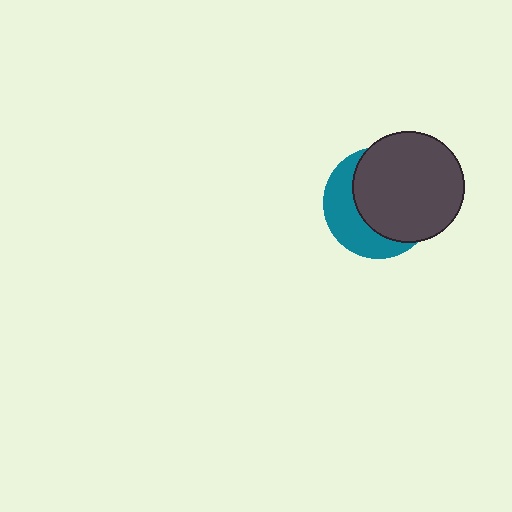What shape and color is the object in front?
The object in front is a dark gray circle.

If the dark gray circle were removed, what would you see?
You would see the complete teal circle.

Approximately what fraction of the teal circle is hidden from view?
Roughly 62% of the teal circle is hidden behind the dark gray circle.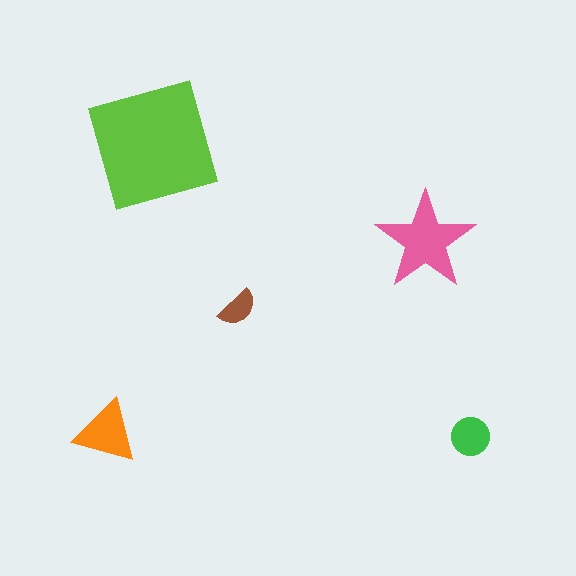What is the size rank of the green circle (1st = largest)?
4th.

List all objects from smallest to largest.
The brown semicircle, the green circle, the orange triangle, the pink star, the lime square.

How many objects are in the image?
There are 5 objects in the image.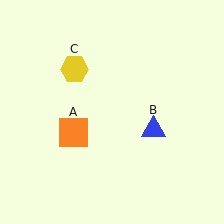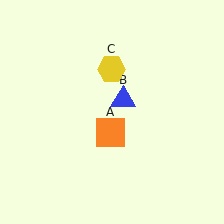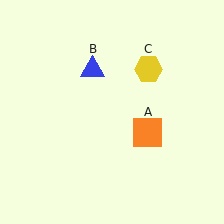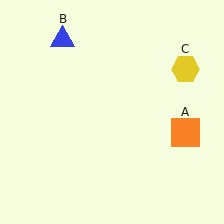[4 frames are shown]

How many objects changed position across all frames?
3 objects changed position: orange square (object A), blue triangle (object B), yellow hexagon (object C).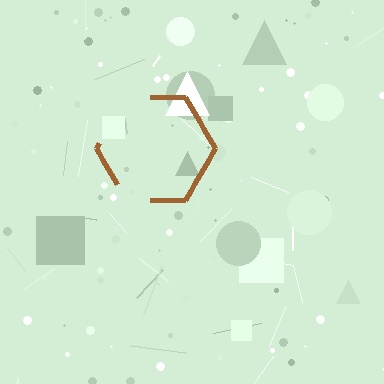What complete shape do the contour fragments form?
The contour fragments form a hexagon.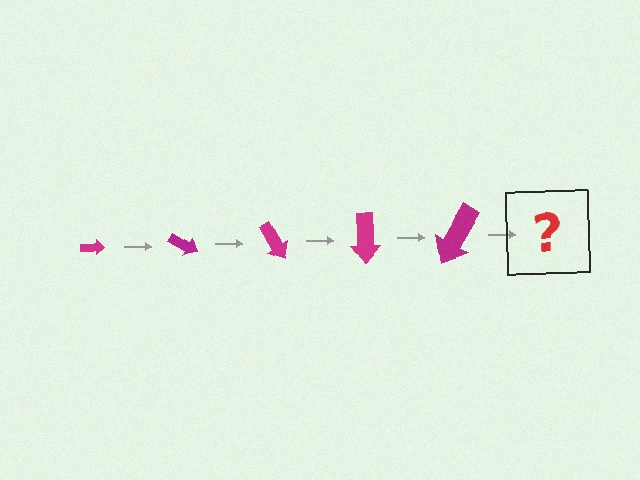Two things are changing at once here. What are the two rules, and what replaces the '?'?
The two rules are that the arrow grows larger each step and it rotates 30 degrees each step. The '?' should be an arrow, larger than the previous one and rotated 150 degrees from the start.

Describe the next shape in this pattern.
It should be an arrow, larger than the previous one and rotated 150 degrees from the start.